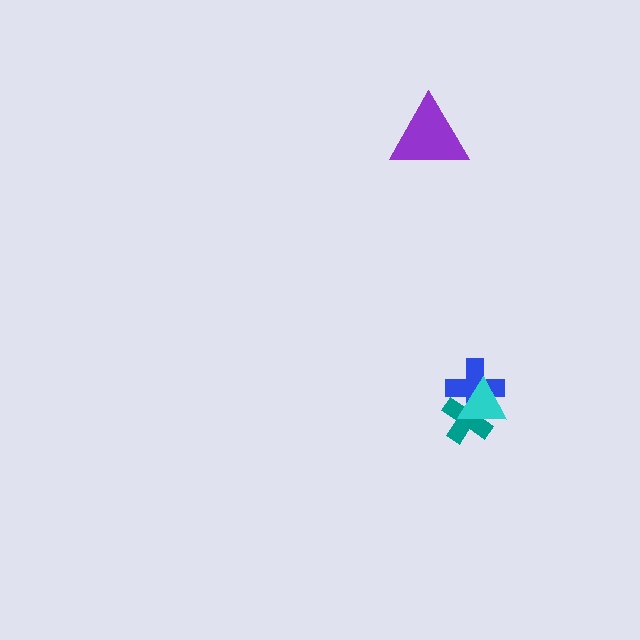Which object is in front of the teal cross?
The cyan triangle is in front of the teal cross.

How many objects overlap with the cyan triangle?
2 objects overlap with the cyan triangle.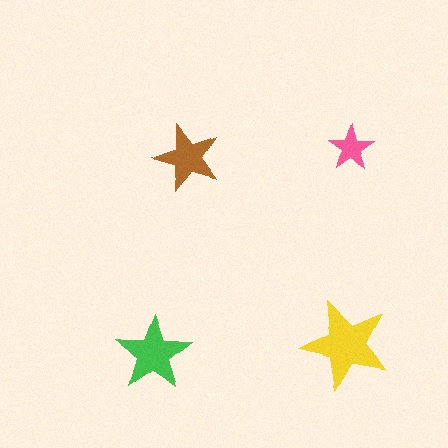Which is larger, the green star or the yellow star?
The yellow one.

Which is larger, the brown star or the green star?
The green one.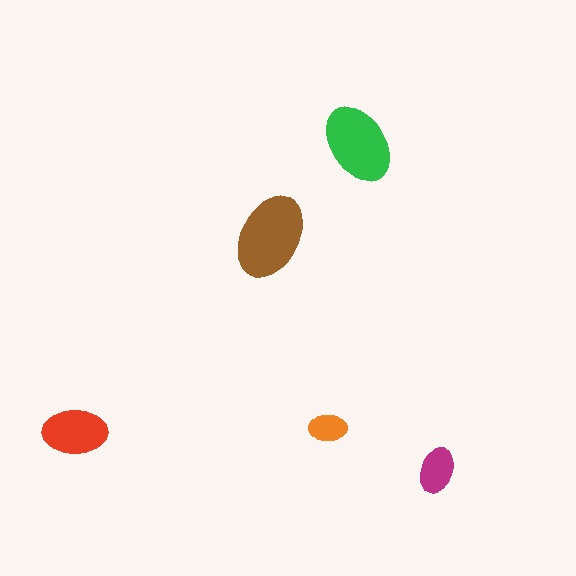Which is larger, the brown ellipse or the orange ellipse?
The brown one.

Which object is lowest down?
The magenta ellipse is bottommost.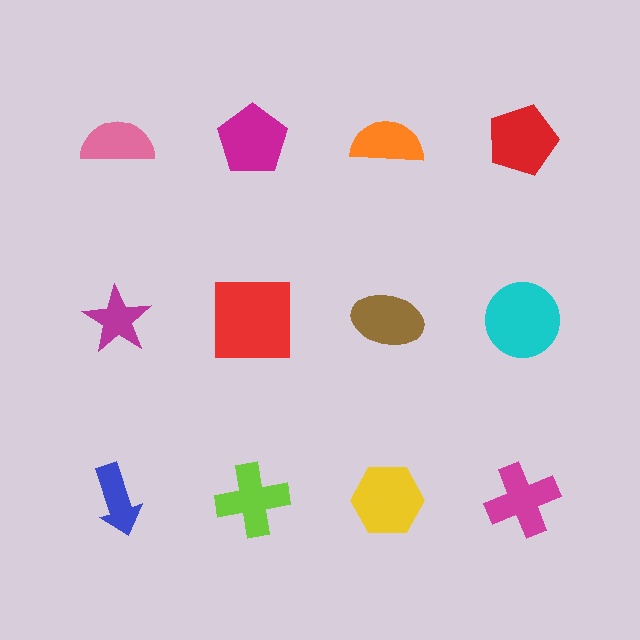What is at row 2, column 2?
A red square.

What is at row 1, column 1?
A pink semicircle.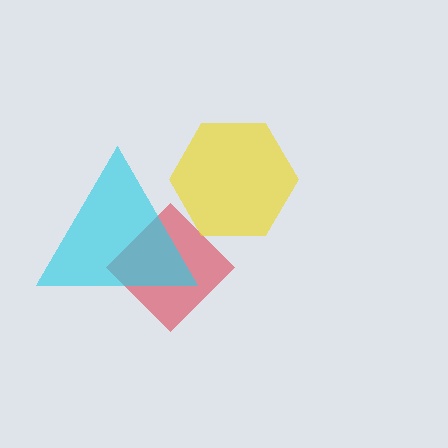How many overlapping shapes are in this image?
There are 3 overlapping shapes in the image.